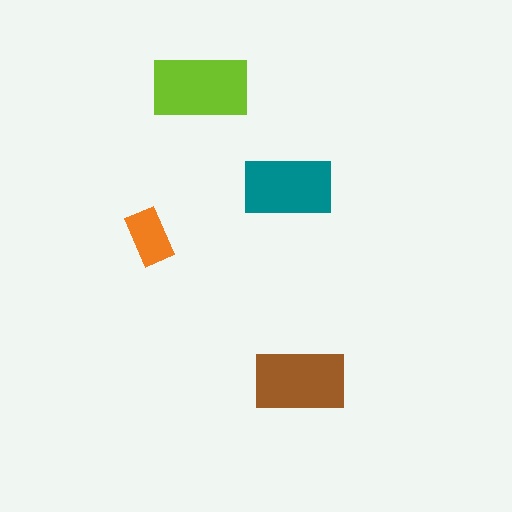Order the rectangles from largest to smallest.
the lime one, the brown one, the teal one, the orange one.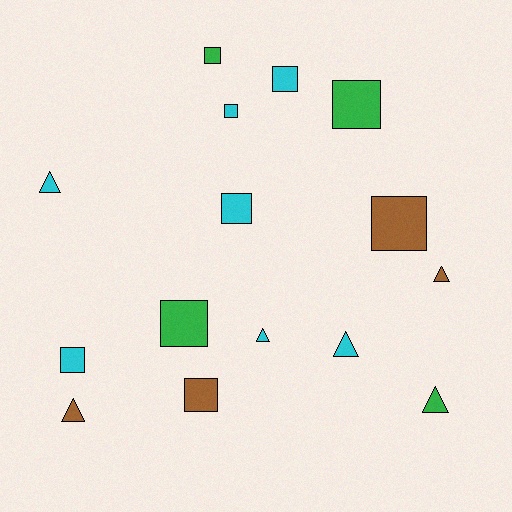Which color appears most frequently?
Cyan, with 7 objects.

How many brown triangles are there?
There are 2 brown triangles.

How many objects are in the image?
There are 15 objects.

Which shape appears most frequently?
Square, with 9 objects.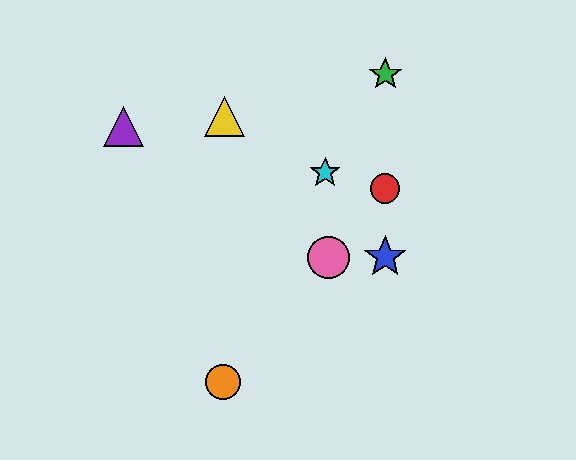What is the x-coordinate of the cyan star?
The cyan star is at x≈325.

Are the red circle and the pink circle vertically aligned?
No, the red circle is at x≈385 and the pink circle is at x≈329.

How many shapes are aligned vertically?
3 shapes (the red circle, the blue star, the green star) are aligned vertically.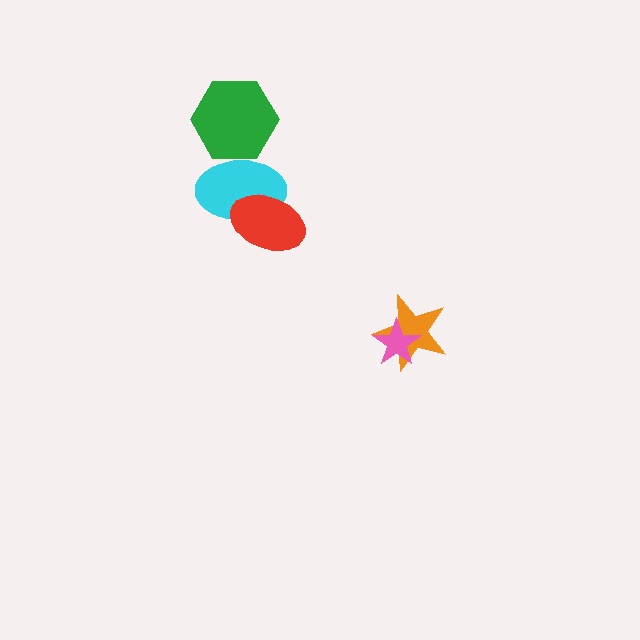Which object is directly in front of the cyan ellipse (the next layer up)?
The red ellipse is directly in front of the cyan ellipse.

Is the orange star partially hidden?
Yes, it is partially covered by another shape.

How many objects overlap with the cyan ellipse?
2 objects overlap with the cyan ellipse.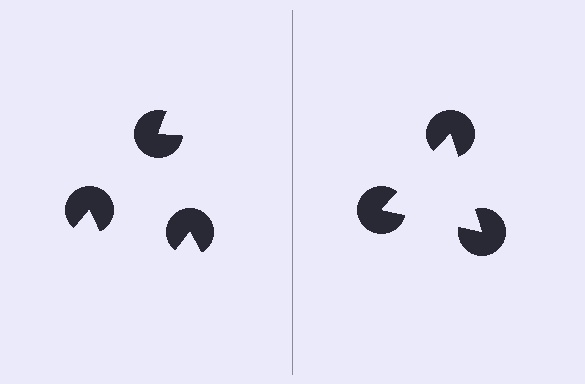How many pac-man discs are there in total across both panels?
6 — 3 on each side.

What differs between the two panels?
The pac-man discs are positioned identically on both sides; only the wedge orientations differ. On the right they align to a triangle; on the left they are misaligned.